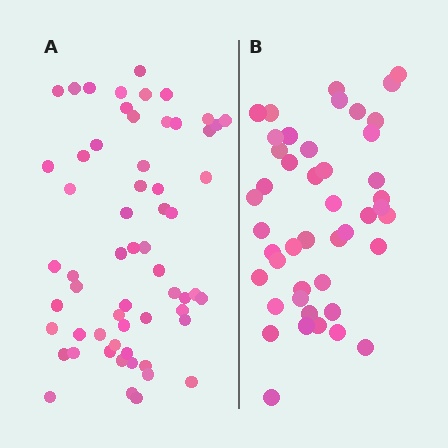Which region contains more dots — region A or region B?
Region A (the left region) has more dots.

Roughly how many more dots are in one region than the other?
Region A has approximately 15 more dots than region B.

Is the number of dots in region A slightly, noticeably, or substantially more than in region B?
Region A has noticeably more, but not dramatically so. The ratio is roughly 1.3 to 1.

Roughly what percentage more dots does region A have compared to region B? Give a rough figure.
About 35% more.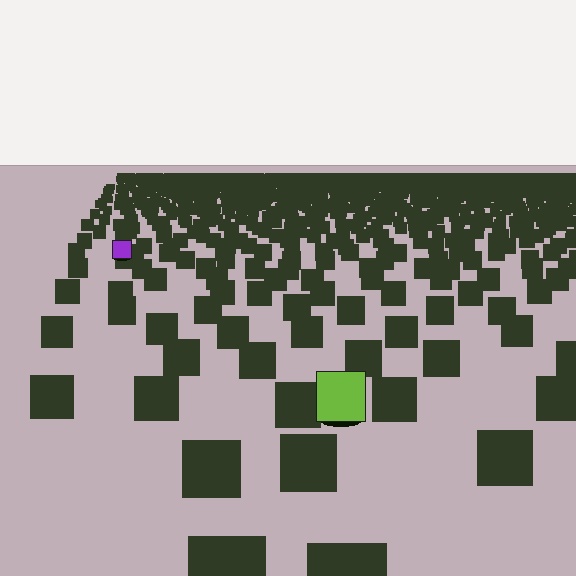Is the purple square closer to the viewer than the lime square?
No. The lime square is closer — you can tell from the texture gradient: the ground texture is coarser near it.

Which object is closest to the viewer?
The lime square is closest. The texture marks near it are larger and more spread out.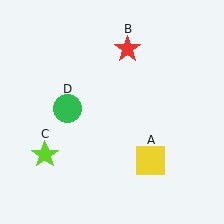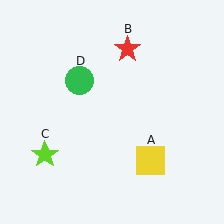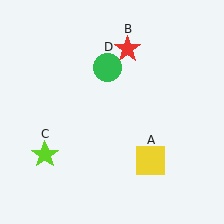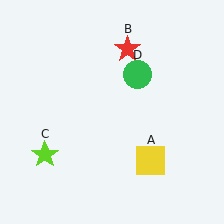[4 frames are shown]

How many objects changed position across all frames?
1 object changed position: green circle (object D).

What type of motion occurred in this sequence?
The green circle (object D) rotated clockwise around the center of the scene.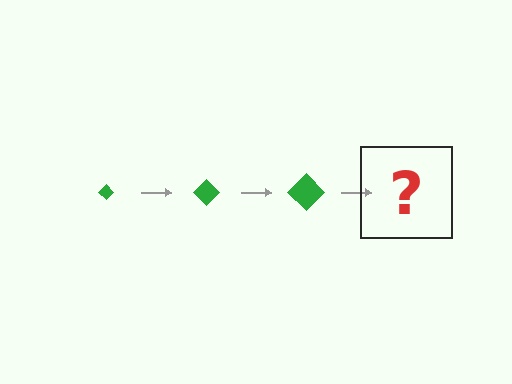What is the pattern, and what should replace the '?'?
The pattern is that the diamond gets progressively larger each step. The '?' should be a green diamond, larger than the previous one.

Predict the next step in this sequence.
The next step is a green diamond, larger than the previous one.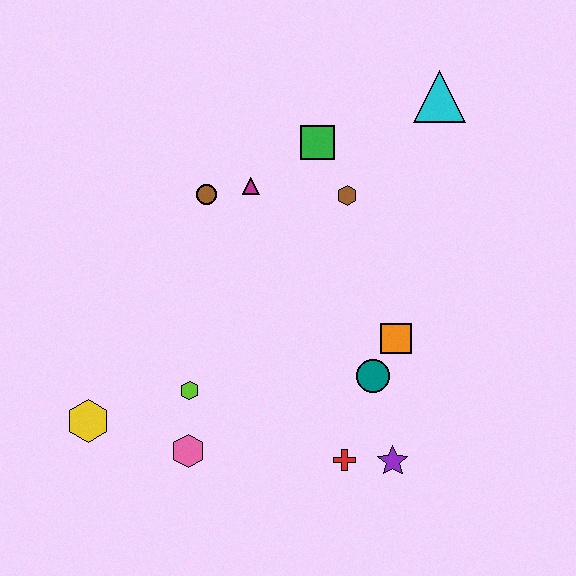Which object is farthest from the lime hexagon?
The cyan triangle is farthest from the lime hexagon.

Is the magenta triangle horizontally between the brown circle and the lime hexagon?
No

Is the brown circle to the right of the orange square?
No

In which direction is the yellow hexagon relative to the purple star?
The yellow hexagon is to the left of the purple star.